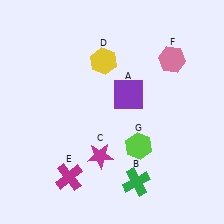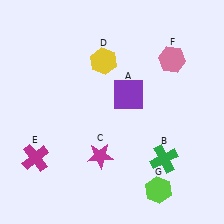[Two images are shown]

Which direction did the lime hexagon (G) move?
The lime hexagon (G) moved down.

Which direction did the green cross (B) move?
The green cross (B) moved right.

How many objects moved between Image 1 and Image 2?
3 objects moved between the two images.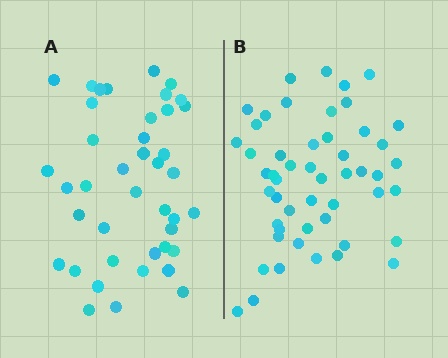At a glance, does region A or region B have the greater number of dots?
Region B (the right region) has more dots.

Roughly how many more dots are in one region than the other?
Region B has roughly 10 or so more dots than region A.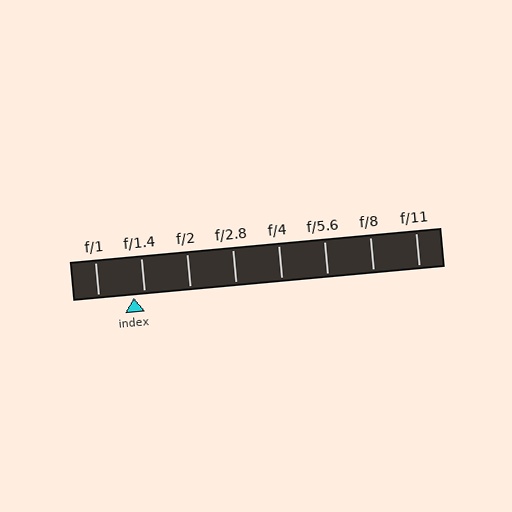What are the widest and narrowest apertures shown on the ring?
The widest aperture shown is f/1 and the narrowest is f/11.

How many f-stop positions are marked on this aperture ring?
There are 8 f-stop positions marked.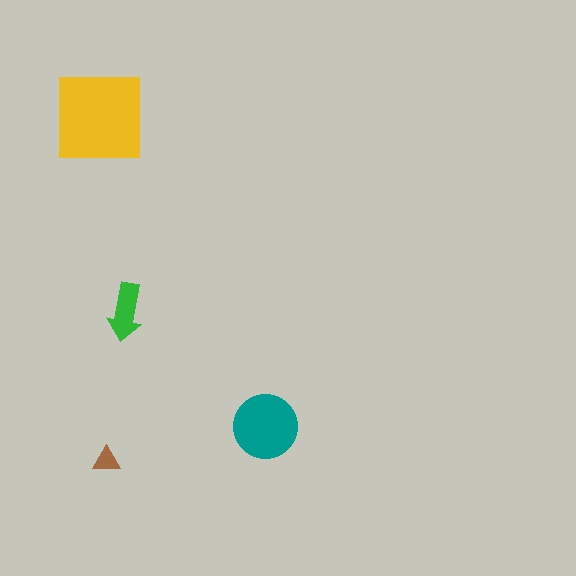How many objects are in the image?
There are 4 objects in the image.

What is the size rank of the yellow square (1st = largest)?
1st.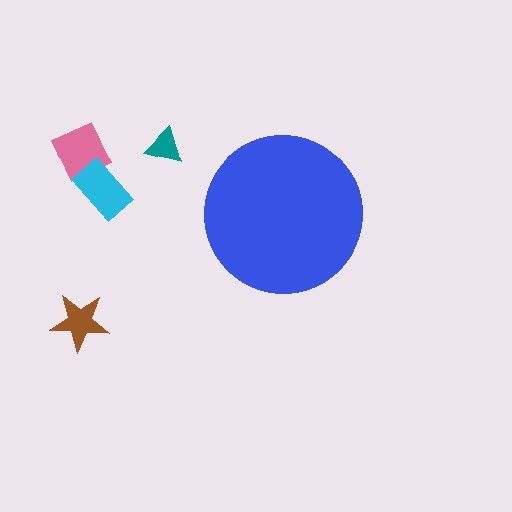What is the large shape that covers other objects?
A blue circle.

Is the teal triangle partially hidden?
No, the teal triangle is fully visible.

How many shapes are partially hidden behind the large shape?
0 shapes are partially hidden.